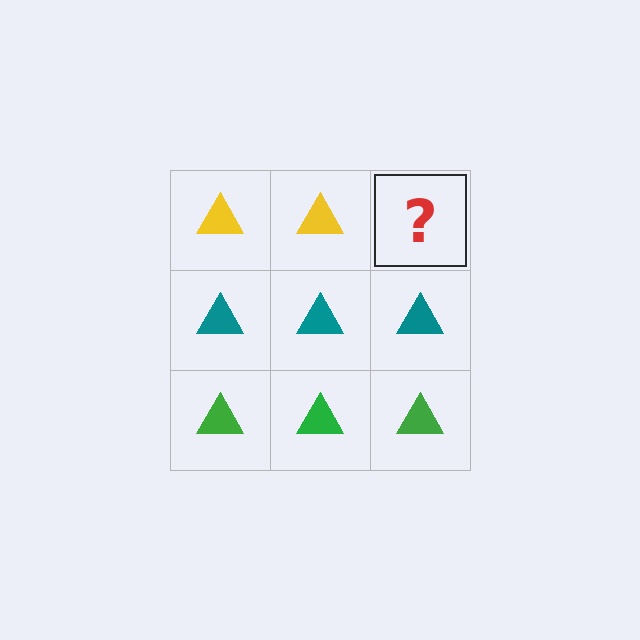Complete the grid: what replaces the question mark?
The question mark should be replaced with a yellow triangle.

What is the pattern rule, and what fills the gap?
The rule is that each row has a consistent color. The gap should be filled with a yellow triangle.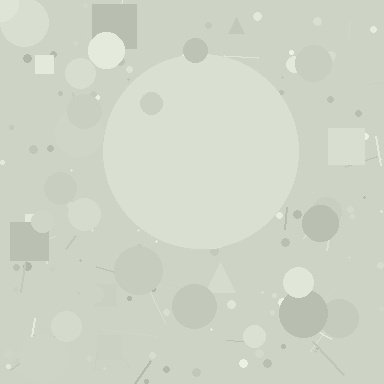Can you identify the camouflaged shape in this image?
The camouflaged shape is a circle.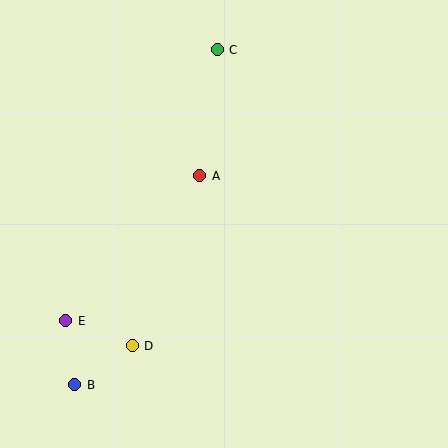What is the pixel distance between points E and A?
The distance between E and A is 197 pixels.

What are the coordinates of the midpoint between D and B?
The midpoint between D and B is at (104, 365).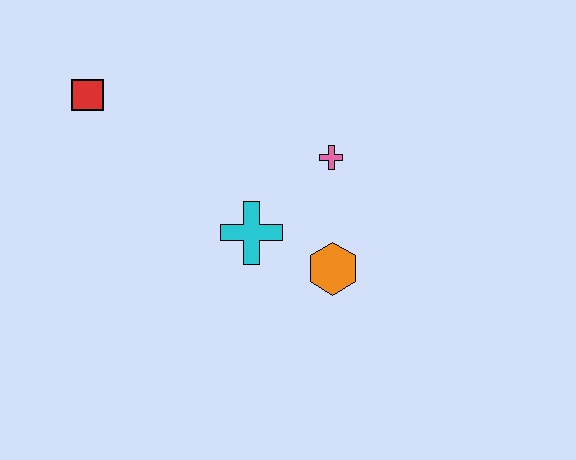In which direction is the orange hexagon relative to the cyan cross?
The orange hexagon is to the right of the cyan cross.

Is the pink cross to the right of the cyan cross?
Yes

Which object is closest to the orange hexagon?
The cyan cross is closest to the orange hexagon.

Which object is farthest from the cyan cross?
The red square is farthest from the cyan cross.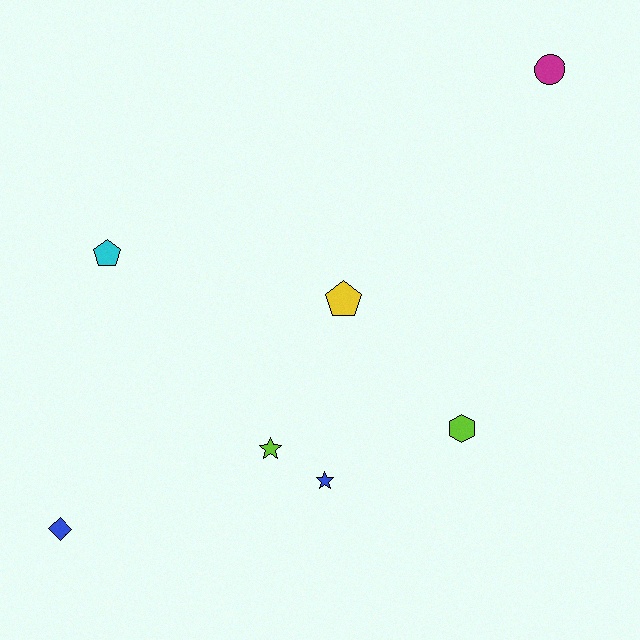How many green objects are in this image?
There are no green objects.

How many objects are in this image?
There are 7 objects.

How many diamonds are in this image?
There is 1 diamond.